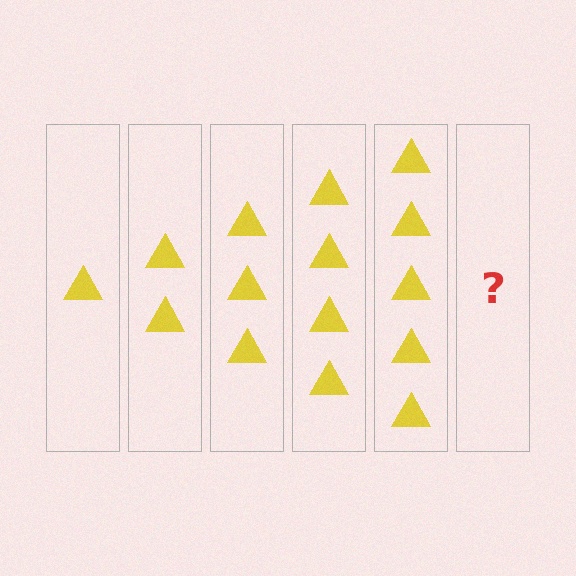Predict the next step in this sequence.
The next step is 6 triangles.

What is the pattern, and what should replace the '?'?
The pattern is that each step adds one more triangle. The '?' should be 6 triangles.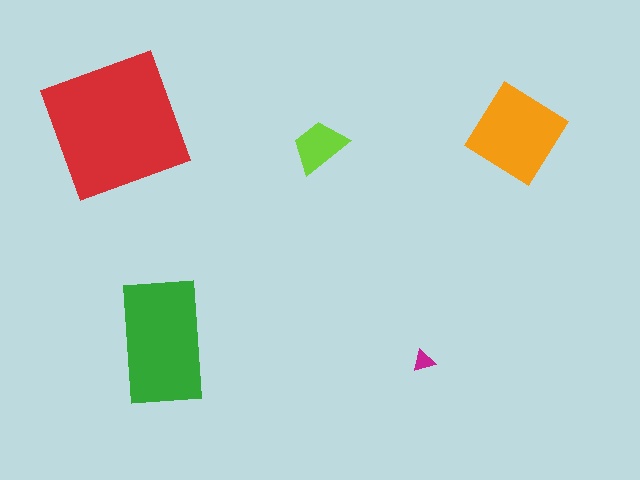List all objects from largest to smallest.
The red square, the green rectangle, the orange diamond, the lime trapezoid, the magenta triangle.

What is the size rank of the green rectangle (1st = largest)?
2nd.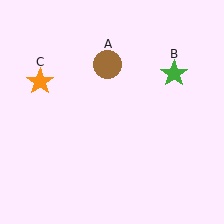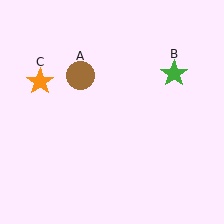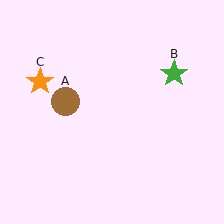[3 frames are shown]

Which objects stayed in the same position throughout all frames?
Green star (object B) and orange star (object C) remained stationary.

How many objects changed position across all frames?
1 object changed position: brown circle (object A).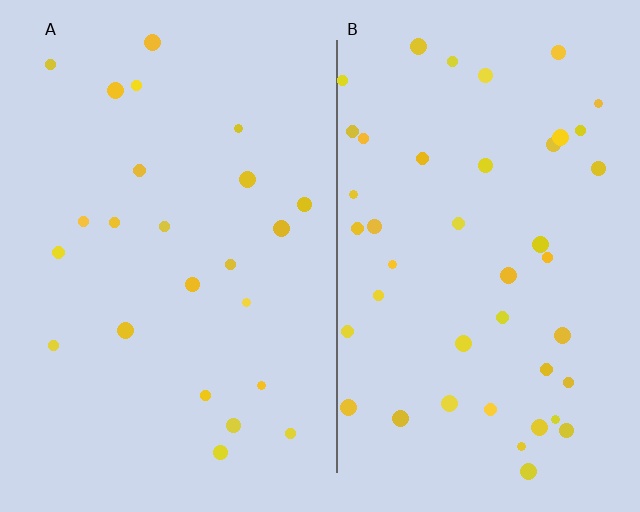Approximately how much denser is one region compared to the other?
Approximately 1.9× — region B over region A.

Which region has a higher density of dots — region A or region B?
B (the right).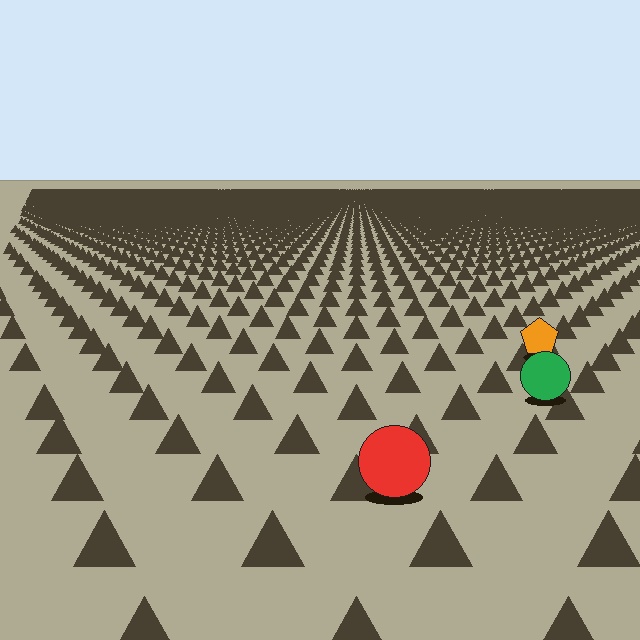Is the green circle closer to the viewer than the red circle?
No. The red circle is closer — you can tell from the texture gradient: the ground texture is coarser near it.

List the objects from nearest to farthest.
From nearest to farthest: the red circle, the green circle, the orange pentagon.